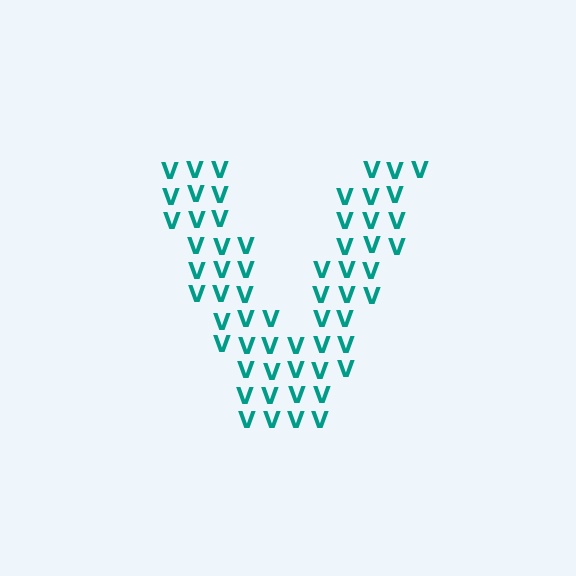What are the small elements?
The small elements are letter V's.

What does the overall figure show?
The overall figure shows the letter V.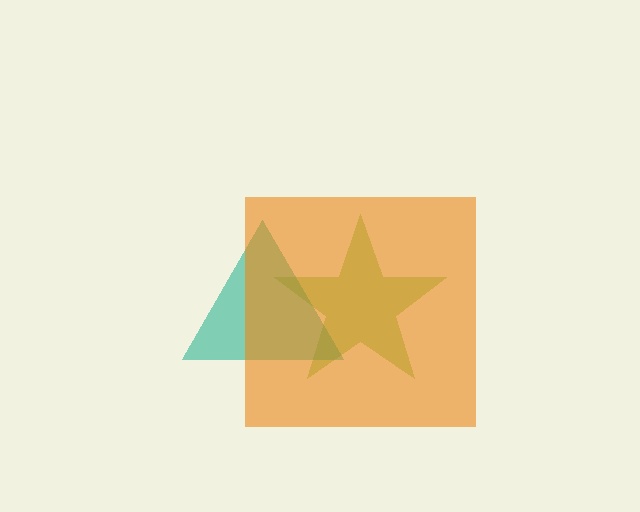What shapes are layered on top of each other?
The layered shapes are: a lime star, a teal triangle, an orange square.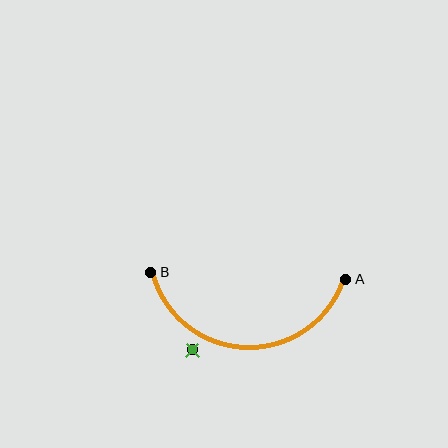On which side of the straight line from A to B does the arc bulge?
The arc bulges below the straight line connecting A and B.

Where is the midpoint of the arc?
The arc midpoint is the point on the curve farthest from the straight line joining A and B. It sits below that line.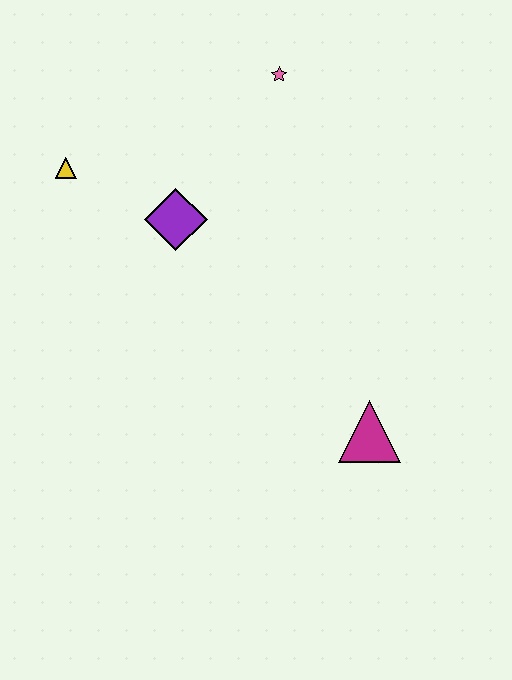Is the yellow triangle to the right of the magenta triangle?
No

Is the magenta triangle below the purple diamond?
Yes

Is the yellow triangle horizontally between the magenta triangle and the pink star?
No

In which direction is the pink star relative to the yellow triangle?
The pink star is to the right of the yellow triangle.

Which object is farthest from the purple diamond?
The magenta triangle is farthest from the purple diamond.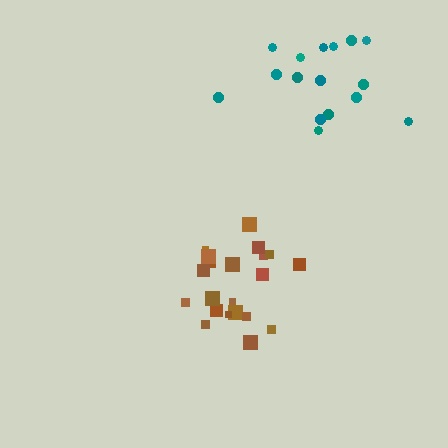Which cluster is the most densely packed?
Brown.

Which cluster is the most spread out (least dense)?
Teal.